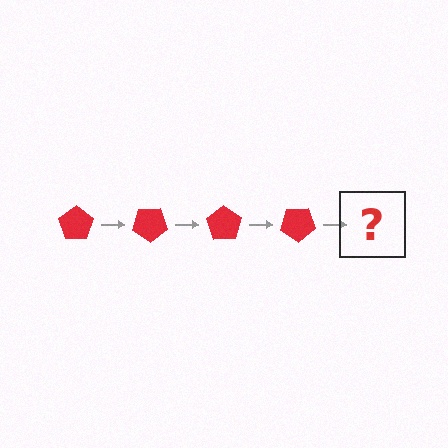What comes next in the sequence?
The next element should be a red pentagon rotated 140 degrees.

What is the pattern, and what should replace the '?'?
The pattern is that the pentagon rotates 35 degrees each step. The '?' should be a red pentagon rotated 140 degrees.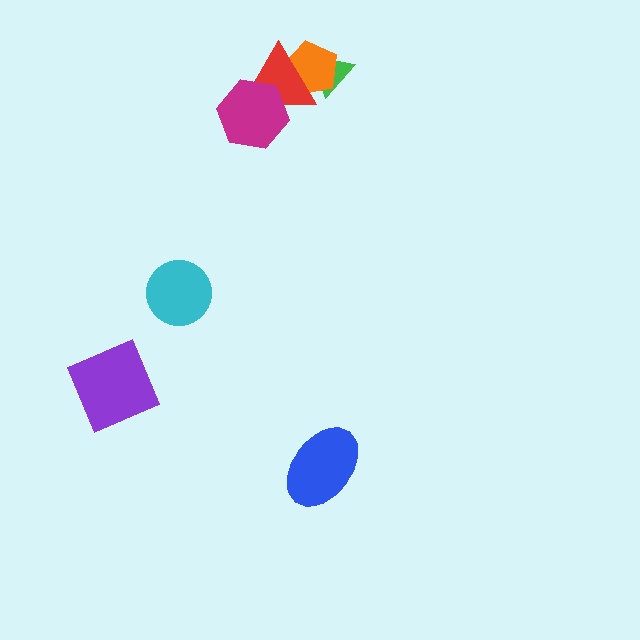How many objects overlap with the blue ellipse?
0 objects overlap with the blue ellipse.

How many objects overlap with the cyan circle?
0 objects overlap with the cyan circle.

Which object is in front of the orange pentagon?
The red triangle is in front of the orange pentagon.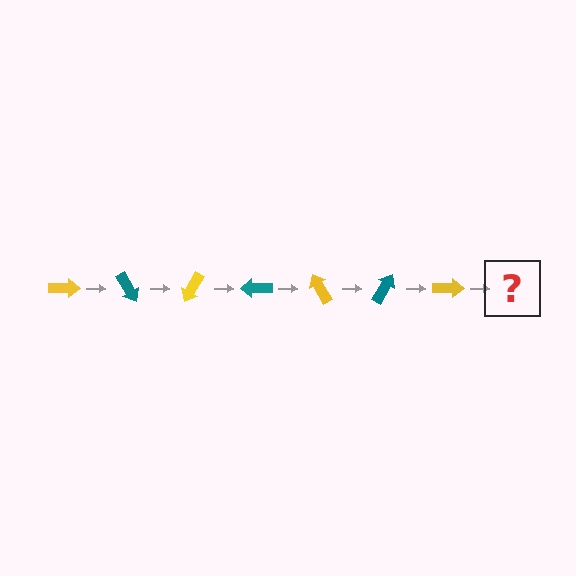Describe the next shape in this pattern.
It should be a teal arrow, rotated 420 degrees from the start.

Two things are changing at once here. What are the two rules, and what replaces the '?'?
The two rules are that it rotates 60 degrees each step and the color cycles through yellow and teal. The '?' should be a teal arrow, rotated 420 degrees from the start.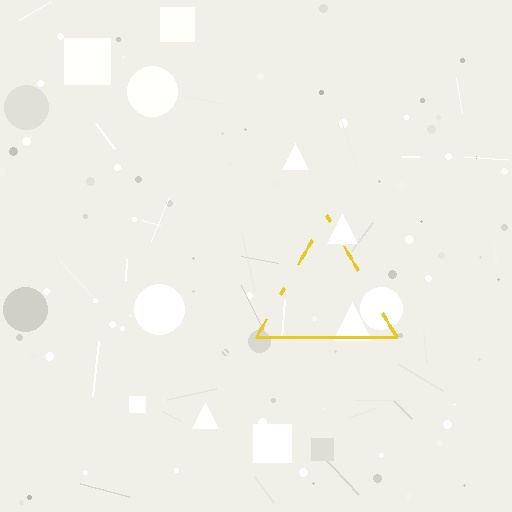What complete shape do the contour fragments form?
The contour fragments form a triangle.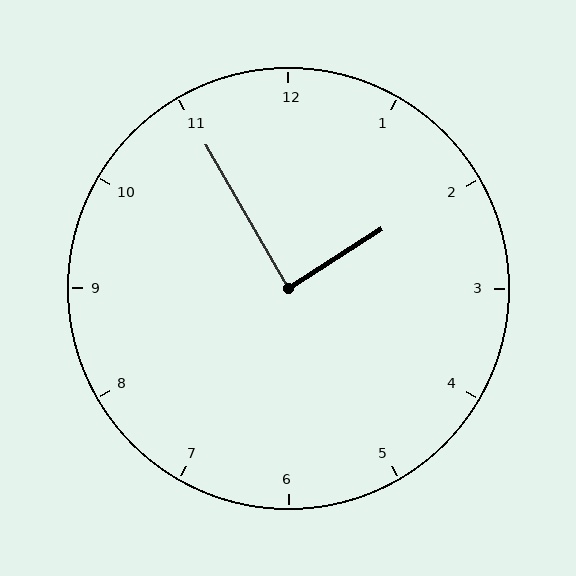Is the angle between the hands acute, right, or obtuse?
It is right.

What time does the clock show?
1:55.